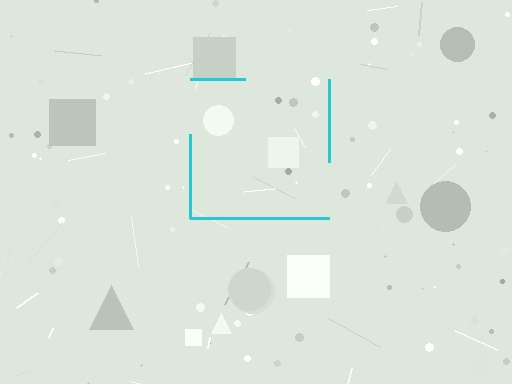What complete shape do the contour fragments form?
The contour fragments form a square.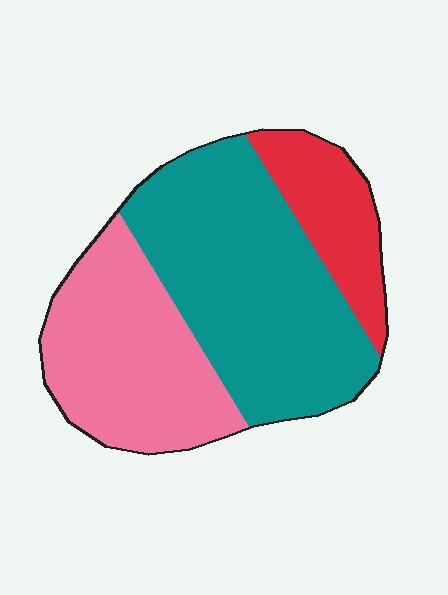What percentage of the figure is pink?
Pink covers 34% of the figure.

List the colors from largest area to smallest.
From largest to smallest: teal, pink, red.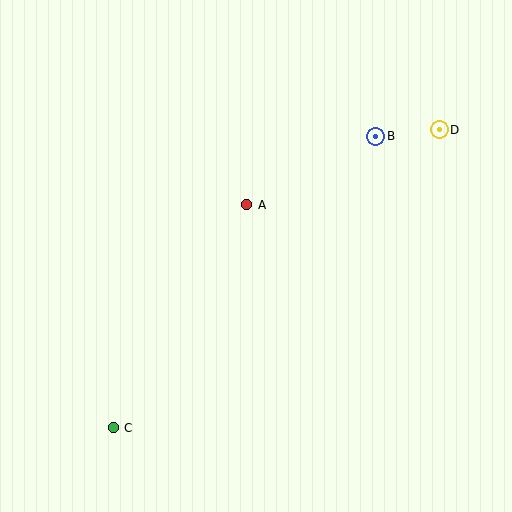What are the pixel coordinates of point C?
Point C is at (113, 428).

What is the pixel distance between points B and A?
The distance between B and A is 146 pixels.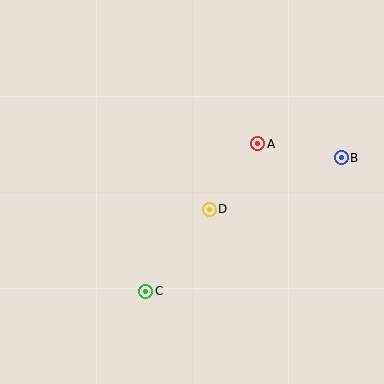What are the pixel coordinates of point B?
Point B is at (341, 158).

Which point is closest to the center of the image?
Point D at (209, 209) is closest to the center.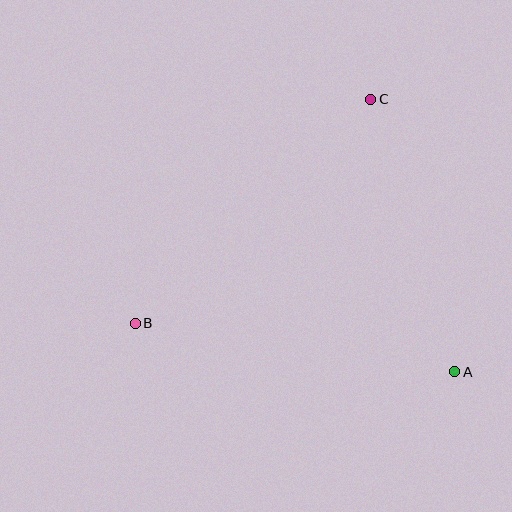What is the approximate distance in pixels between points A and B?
The distance between A and B is approximately 323 pixels.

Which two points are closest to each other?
Points A and C are closest to each other.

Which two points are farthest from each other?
Points B and C are farthest from each other.